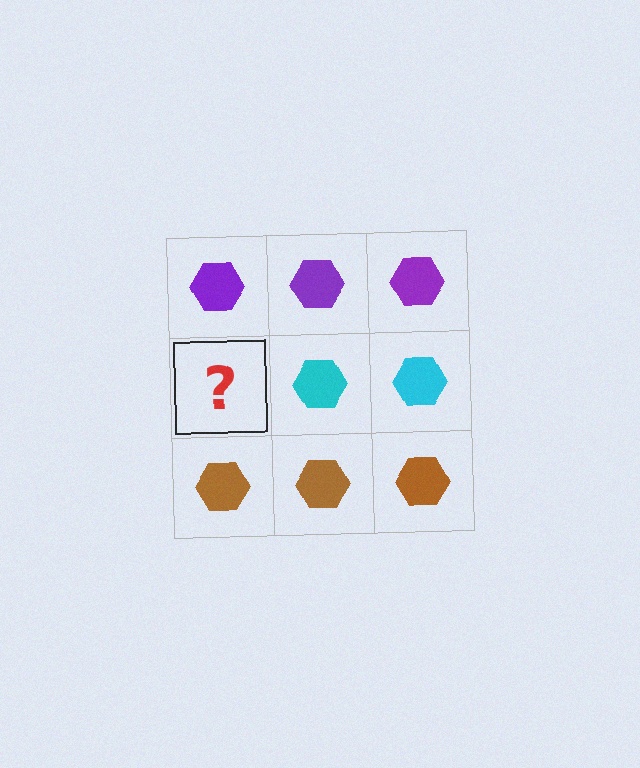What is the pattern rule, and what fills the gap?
The rule is that each row has a consistent color. The gap should be filled with a cyan hexagon.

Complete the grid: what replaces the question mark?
The question mark should be replaced with a cyan hexagon.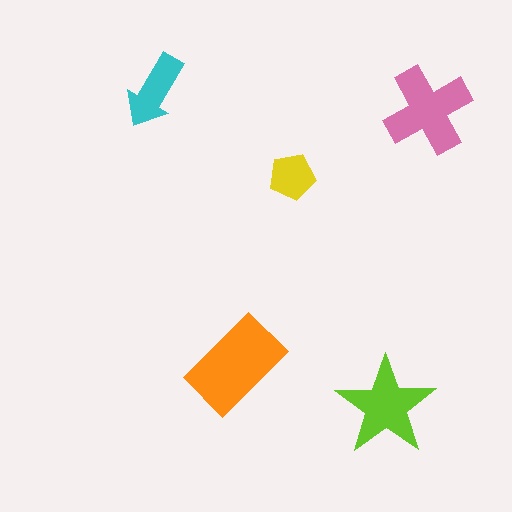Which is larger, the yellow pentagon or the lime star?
The lime star.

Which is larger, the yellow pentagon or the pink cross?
The pink cross.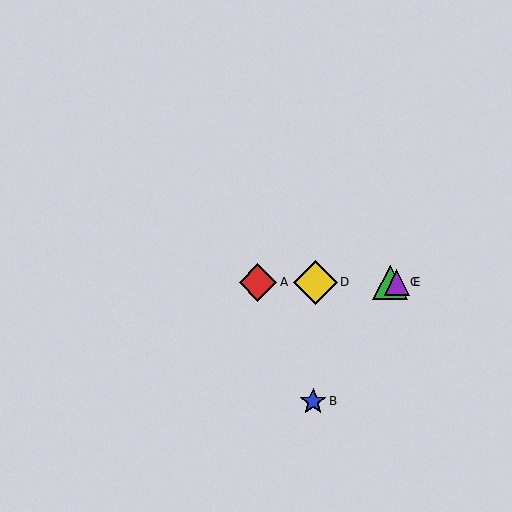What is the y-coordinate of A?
Object A is at y≈282.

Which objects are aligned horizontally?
Objects A, C, D, E are aligned horizontally.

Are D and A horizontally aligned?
Yes, both are at y≈282.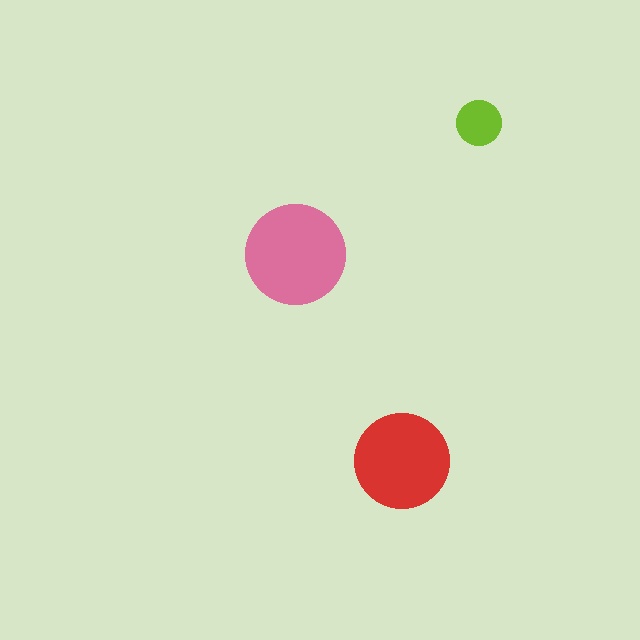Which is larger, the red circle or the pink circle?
The pink one.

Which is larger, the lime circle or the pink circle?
The pink one.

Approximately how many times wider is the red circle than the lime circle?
About 2 times wider.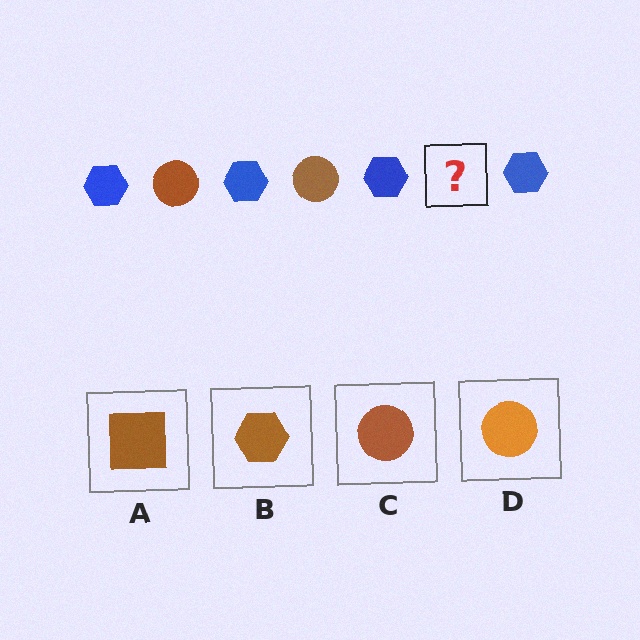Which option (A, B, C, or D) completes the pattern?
C.